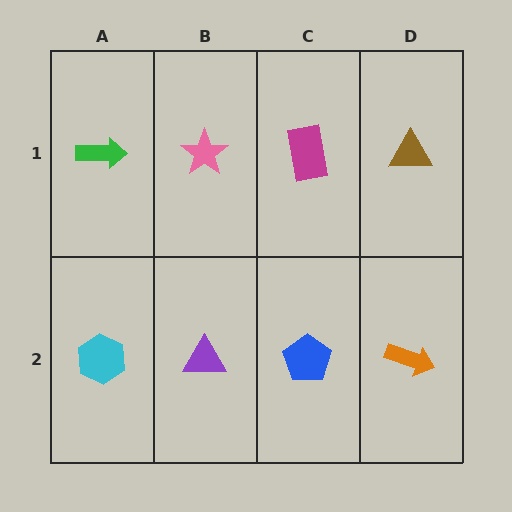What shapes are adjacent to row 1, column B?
A purple triangle (row 2, column B), a green arrow (row 1, column A), a magenta rectangle (row 1, column C).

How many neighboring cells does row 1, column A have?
2.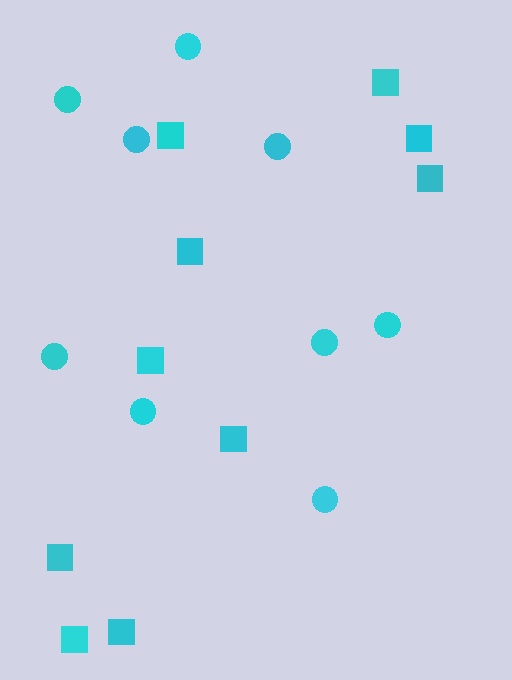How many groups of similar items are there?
There are 2 groups: one group of circles (9) and one group of squares (10).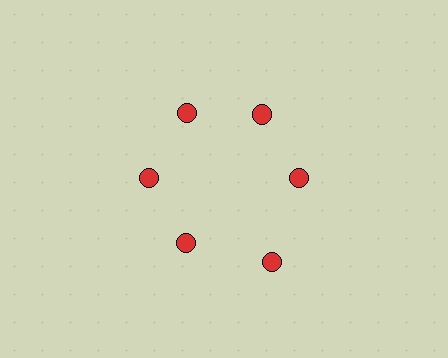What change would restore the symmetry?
The symmetry would be restored by moving it inward, back onto the ring so that all 6 circles sit at equal angles and equal distance from the center.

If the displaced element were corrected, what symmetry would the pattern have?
It would have 6-fold rotational symmetry — the pattern would map onto itself every 60 degrees.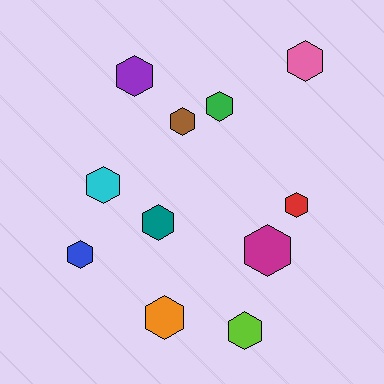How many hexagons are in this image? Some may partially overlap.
There are 11 hexagons.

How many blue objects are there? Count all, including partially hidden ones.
There is 1 blue object.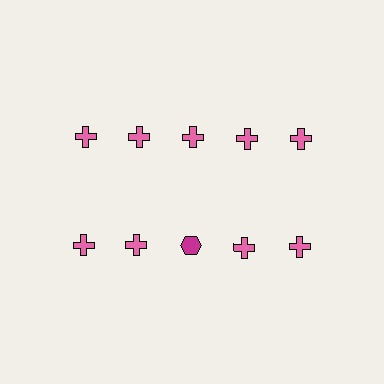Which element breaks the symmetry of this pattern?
The magenta hexagon in the second row, center column breaks the symmetry. All other shapes are pink crosses.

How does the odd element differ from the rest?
It differs in both color (magenta instead of pink) and shape (hexagon instead of cross).